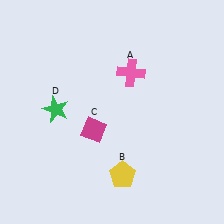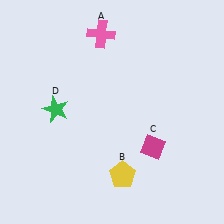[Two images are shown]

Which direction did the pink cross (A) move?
The pink cross (A) moved up.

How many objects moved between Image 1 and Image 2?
2 objects moved between the two images.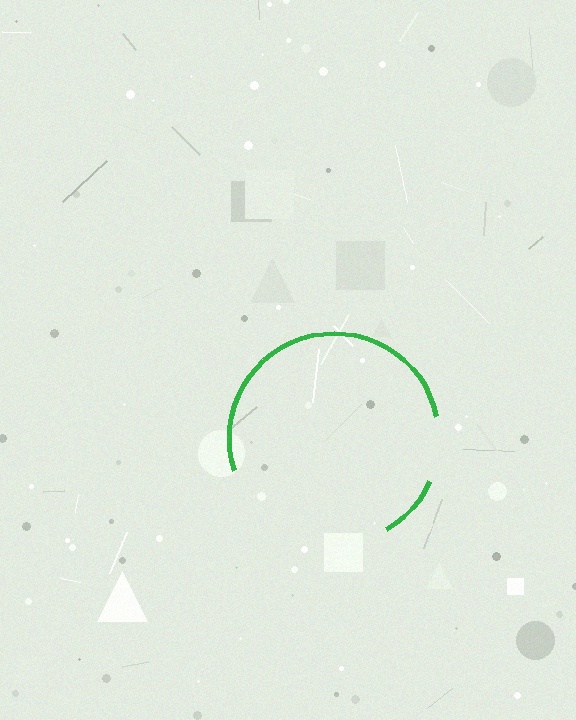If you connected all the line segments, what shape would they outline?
They would outline a circle.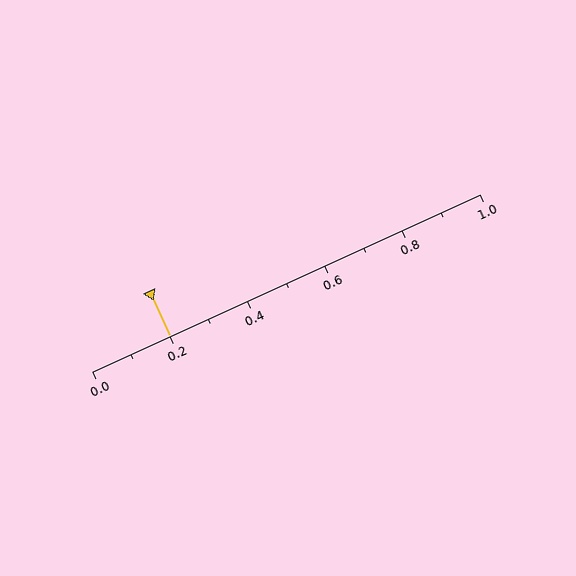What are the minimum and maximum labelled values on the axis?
The axis runs from 0.0 to 1.0.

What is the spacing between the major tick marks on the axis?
The major ticks are spaced 0.2 apart.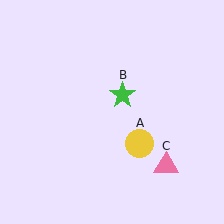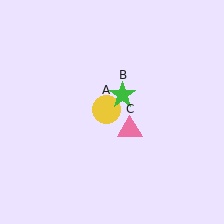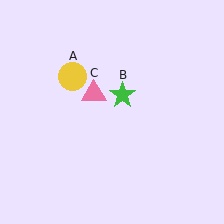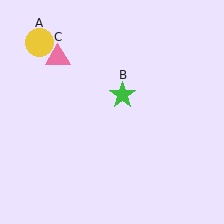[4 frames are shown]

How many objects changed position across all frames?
2 objects changed position: yellow circle (object A), pink triangle (object C).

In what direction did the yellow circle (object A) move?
The yellow circle (object A) moved up and to the left.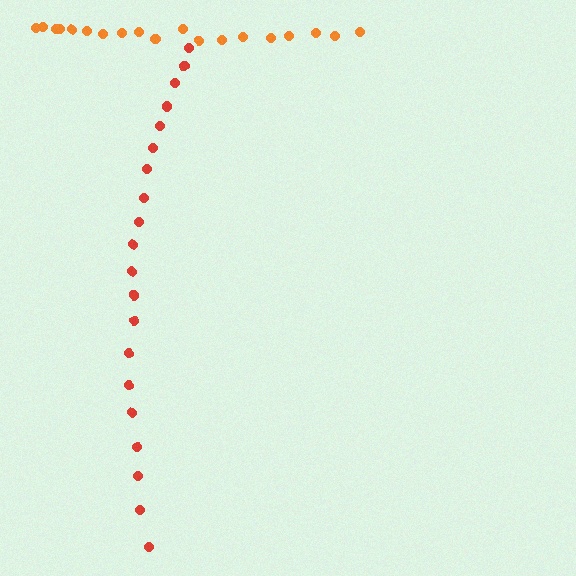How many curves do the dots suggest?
There are 2 distinct paths.